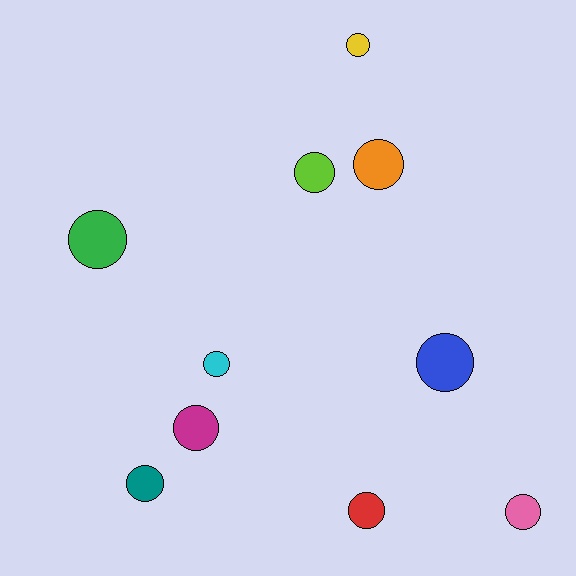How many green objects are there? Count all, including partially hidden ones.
There is 1 green object.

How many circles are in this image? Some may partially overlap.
There are 10 circles.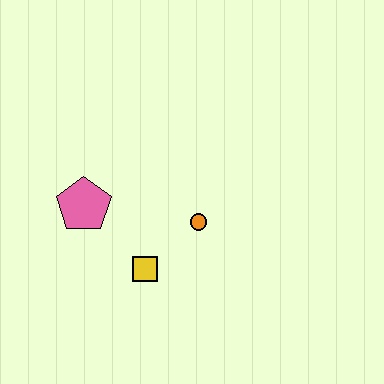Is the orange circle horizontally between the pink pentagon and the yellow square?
No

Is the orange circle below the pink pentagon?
Yes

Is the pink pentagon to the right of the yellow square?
No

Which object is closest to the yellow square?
The orange circle is closest to the yellow square.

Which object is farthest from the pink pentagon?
The orange circle is farthest from the pink pentagon.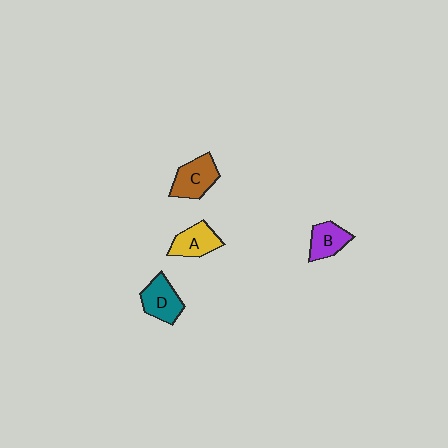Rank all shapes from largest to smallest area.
From largest to smallest: C (brown), D (teal), A (yellow), B (purple).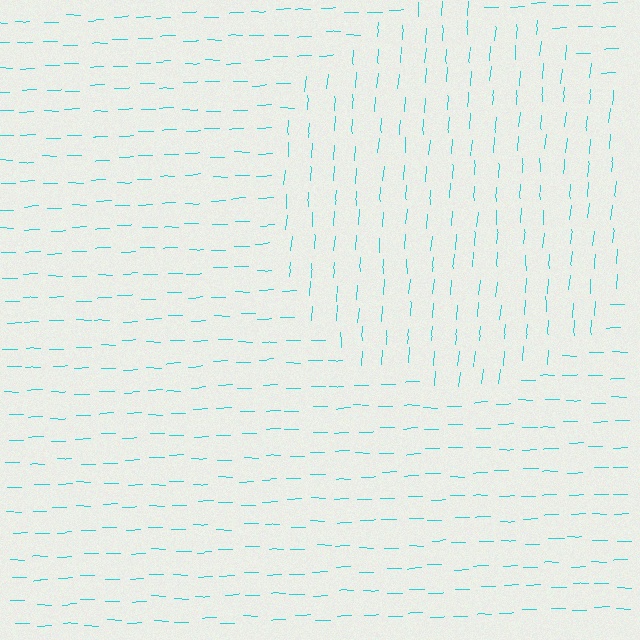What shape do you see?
I see a circle.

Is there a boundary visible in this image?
Yes, there is a texture boundary formed by a change in line orientation.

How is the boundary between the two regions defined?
The boundary is defined purely by a change in line orientation (approximately 85 degrees difference). All lines are the same color and thickness.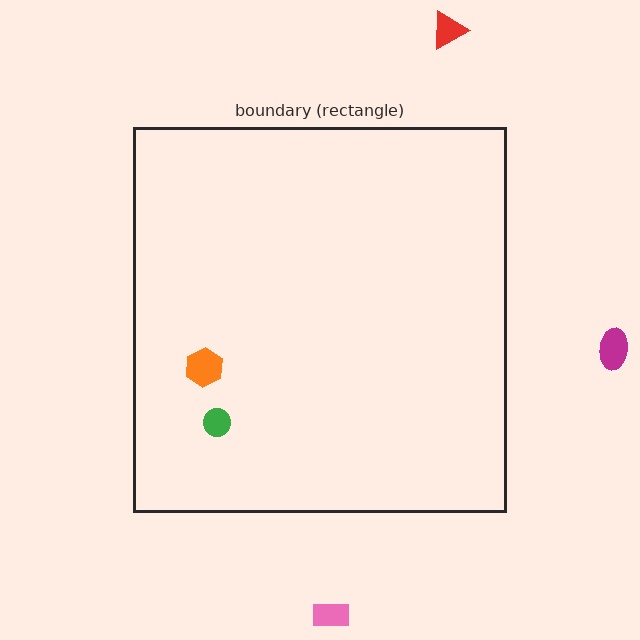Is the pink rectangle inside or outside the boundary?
Outside.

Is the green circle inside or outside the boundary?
Inside.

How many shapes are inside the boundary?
2 inside, 3 outside.